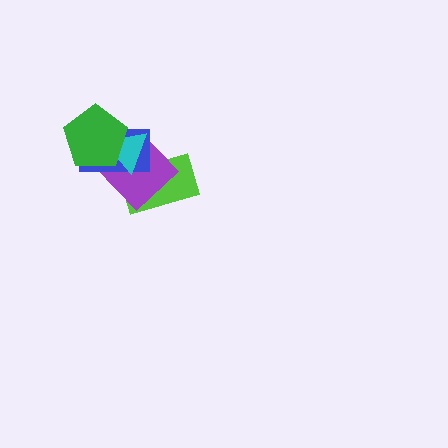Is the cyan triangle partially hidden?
Yes, it is partially covered by another shape.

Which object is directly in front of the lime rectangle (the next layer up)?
The purple diamond is directly in front of the lime rectangle.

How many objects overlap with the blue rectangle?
4 objects overlap with the blue rectangle.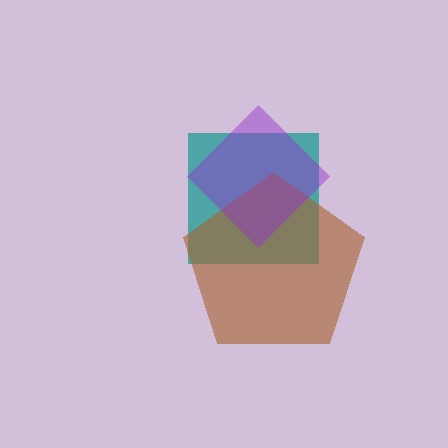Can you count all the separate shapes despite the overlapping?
Yes, there are 3 separate shapes.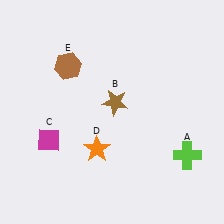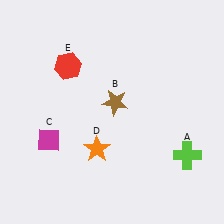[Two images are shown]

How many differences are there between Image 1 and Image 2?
There is 1 difference between the two images.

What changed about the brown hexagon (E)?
In Image 1, E is brown. In Image 2, it changed to red.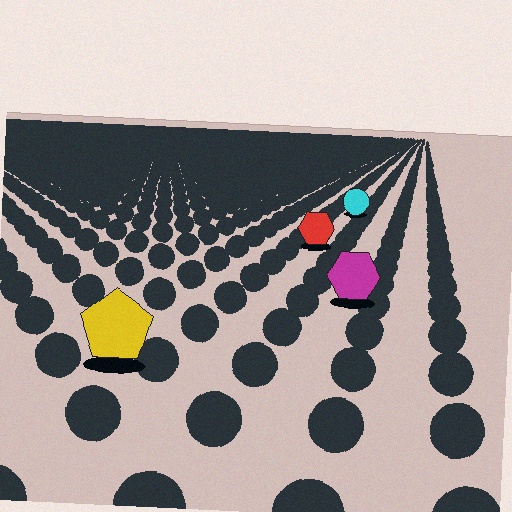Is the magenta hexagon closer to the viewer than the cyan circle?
Yes. The magenta hexagon is closer — you can tell from the texture gradient: the ground texture is coarser near it.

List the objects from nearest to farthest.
From nearest to farthest: the yellow pentagon, the magenta hexagon, the red hexagon, the cyan circle.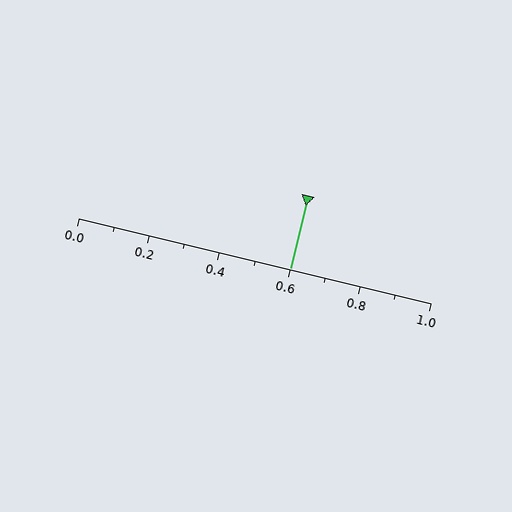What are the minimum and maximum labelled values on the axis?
The axis runs from 0.0 to 1.0.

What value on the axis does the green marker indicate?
The marker indicates approximately 0.6.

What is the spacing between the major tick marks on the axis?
The major ticks are spaced 0.2 apart.